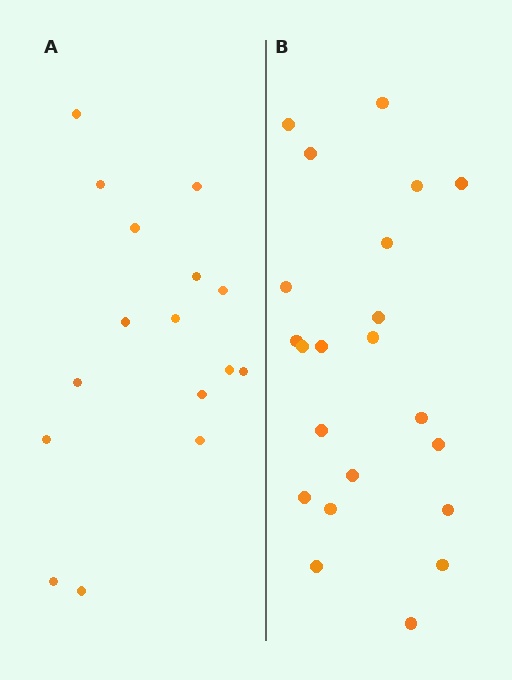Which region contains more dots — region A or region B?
Region B (the right region) has more dots.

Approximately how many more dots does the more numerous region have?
Region B has about 6 more dots than region A.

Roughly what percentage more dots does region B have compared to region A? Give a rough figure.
About 40% more.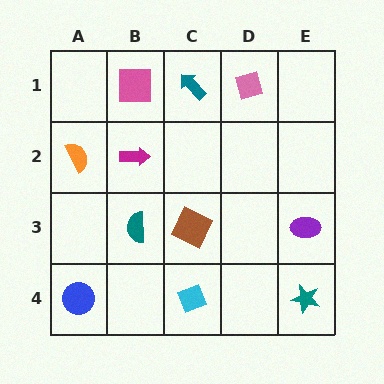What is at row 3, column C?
A brown square.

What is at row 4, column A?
A blue circle.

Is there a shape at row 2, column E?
No, that cell is empty.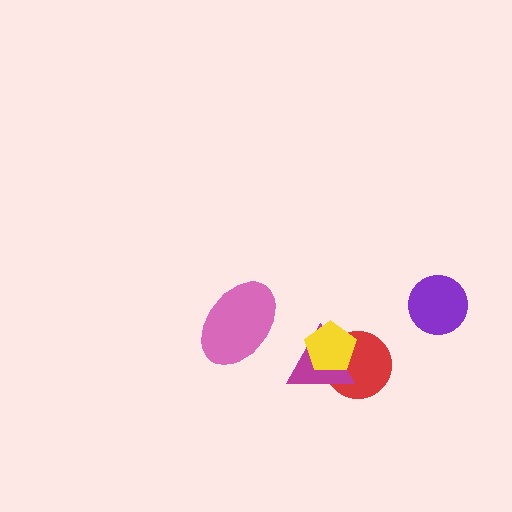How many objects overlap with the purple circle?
0 objects overlap with the purple circle.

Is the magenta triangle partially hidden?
Yes, it is partially covered by another shape.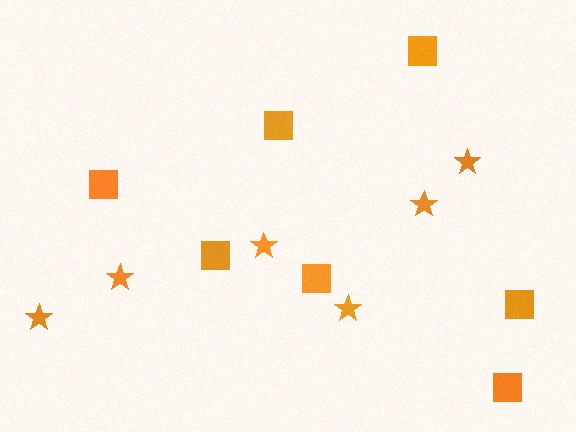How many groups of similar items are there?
There are 2 groups: one group of stars (6) and one group of squares (7).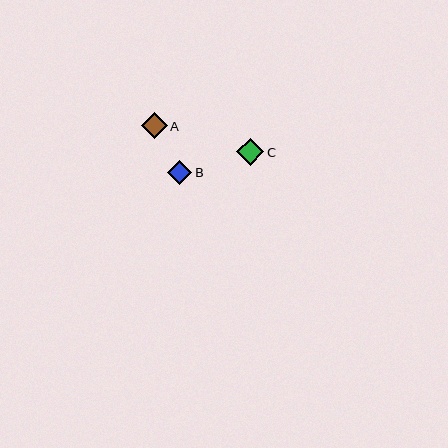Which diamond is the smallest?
Diamond B is the smallest with a size of approximately 24 pixels.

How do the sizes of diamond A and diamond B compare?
Diamond A and diamond B are approximately the same size.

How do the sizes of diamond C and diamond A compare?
Diamond C and diamond A are approximately the same size.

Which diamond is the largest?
Diamond C is the largest with a size of approximately 27 pixels.